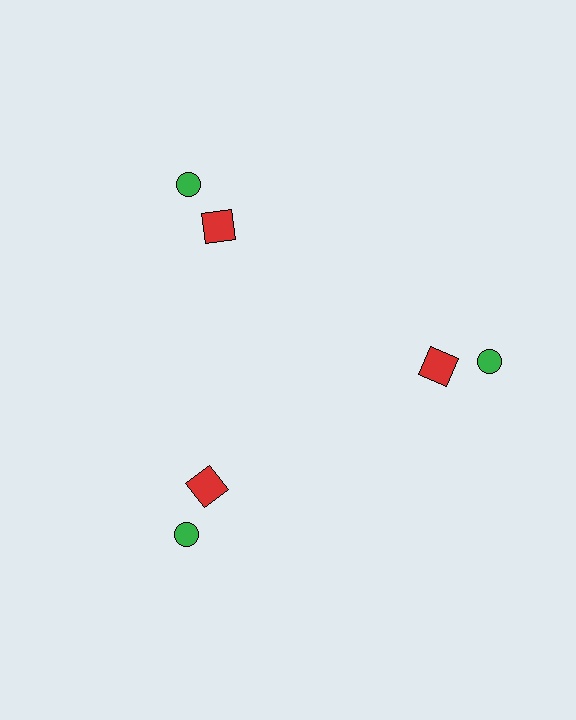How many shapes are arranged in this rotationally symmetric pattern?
There are 6 shapes, arranged in 3 groups of 2.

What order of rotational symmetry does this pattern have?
This pattern has 3-fold rotational symmetry.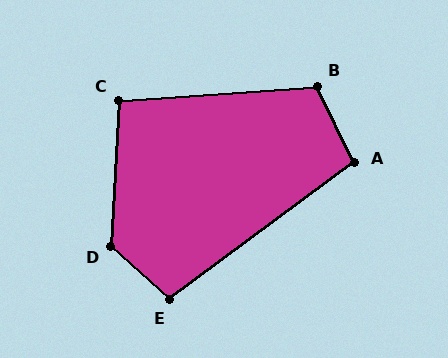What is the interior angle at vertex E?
Approximately 102 degrees (obtuse).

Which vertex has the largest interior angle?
D, at approximately 129 degrees.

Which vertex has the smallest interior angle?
C, at approximately 97 degrees.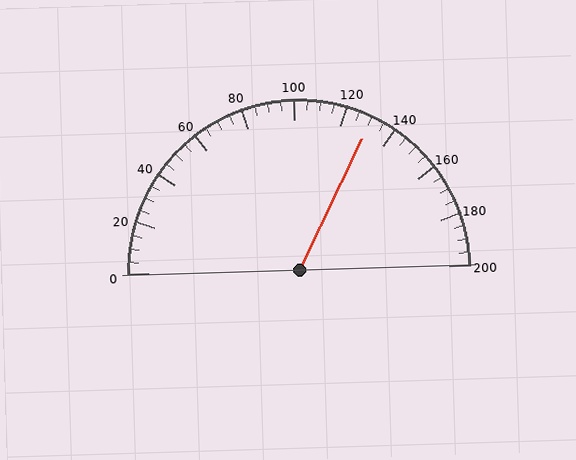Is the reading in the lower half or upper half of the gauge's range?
The reading is in the upper half of the range (0 to 200).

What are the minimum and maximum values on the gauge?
The gauge ranges from 0 to 200.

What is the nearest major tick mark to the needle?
The nearest major tick mark is 120.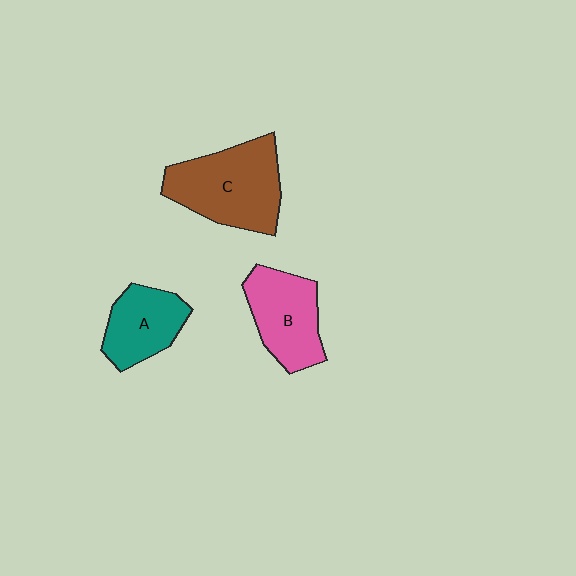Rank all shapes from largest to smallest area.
From largest to smallest: C (brown), B (pink), A (teal).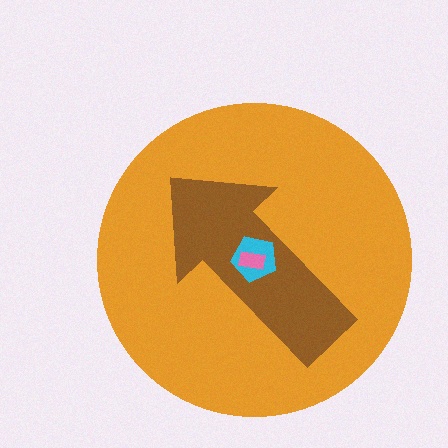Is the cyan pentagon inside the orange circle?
Yes.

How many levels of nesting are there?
4.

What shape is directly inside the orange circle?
The brown arrow.